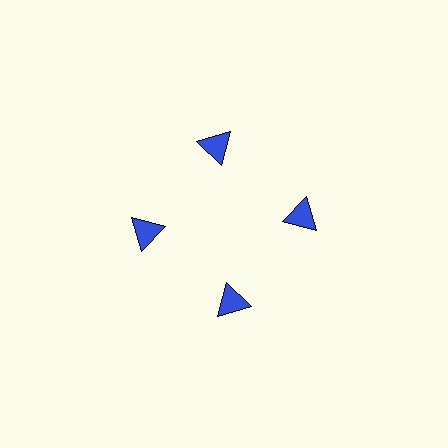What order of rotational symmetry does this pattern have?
This pattern has 4-fold rotational symmetry.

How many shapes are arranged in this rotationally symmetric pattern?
There are 4 shapes, arranged in 4 groups of 1.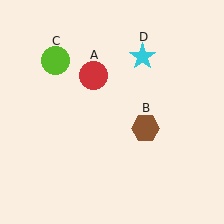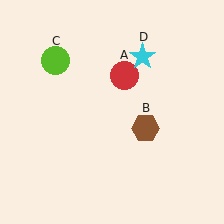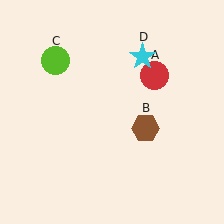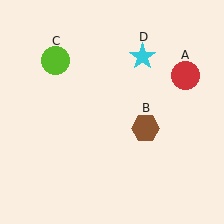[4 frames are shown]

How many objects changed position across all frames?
1 object changed position: red circle (object A).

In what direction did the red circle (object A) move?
The red circle (object A) moved right.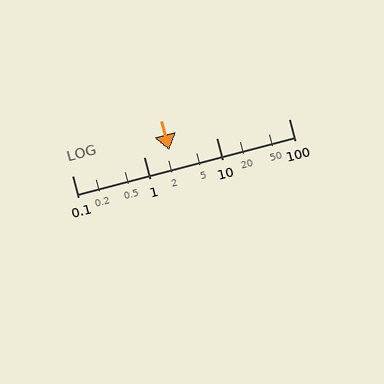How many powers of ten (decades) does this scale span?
The scale spans 3 decades, from 0.1 to 100.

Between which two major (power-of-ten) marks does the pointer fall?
The pointer is between 1 and 10.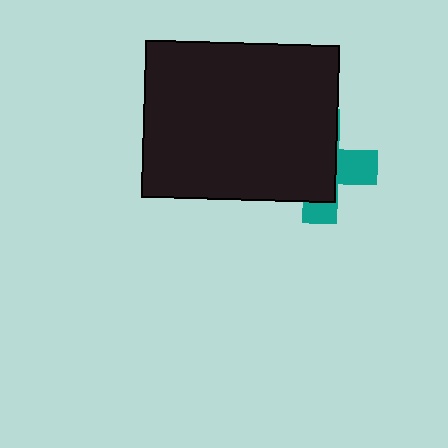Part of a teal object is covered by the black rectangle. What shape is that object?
It is a cross.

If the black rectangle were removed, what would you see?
You would see the complete teal cross.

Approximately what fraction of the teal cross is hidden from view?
Roughly 66% of the teal cross is hidden behind the black rectangle.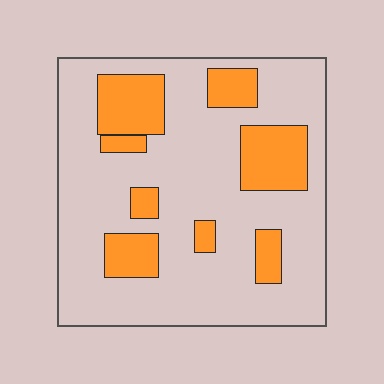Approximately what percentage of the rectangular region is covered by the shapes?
Approximately 25%.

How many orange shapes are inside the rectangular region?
8.